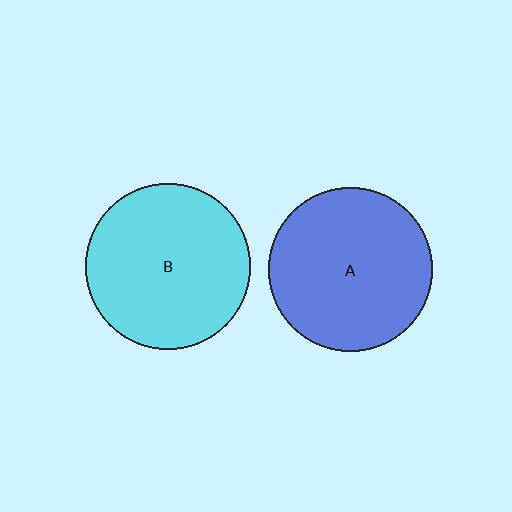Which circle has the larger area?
Circle B (cyan).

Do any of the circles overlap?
No, none of the circles overlap.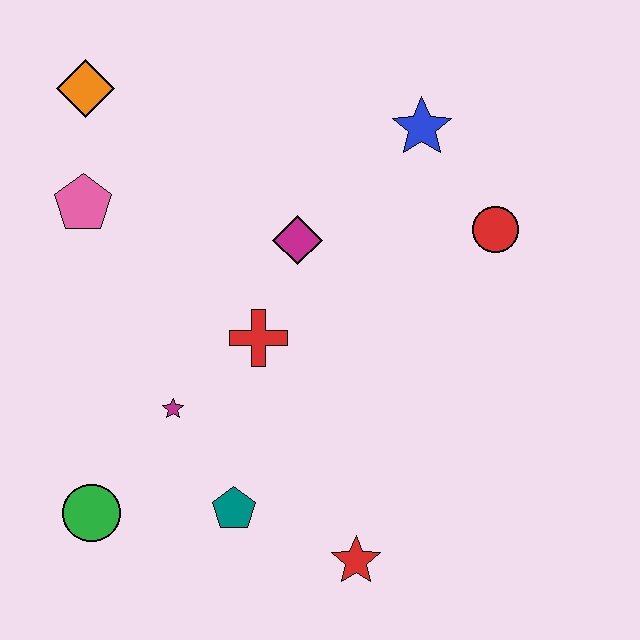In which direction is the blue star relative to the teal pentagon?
The blue star is above the teal pentagon.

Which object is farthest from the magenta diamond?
The green circle is farthest from the magenta diamond.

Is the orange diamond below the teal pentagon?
No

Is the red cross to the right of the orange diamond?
Yes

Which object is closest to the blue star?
The red circle is closest to the blue star.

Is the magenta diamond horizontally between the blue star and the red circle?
No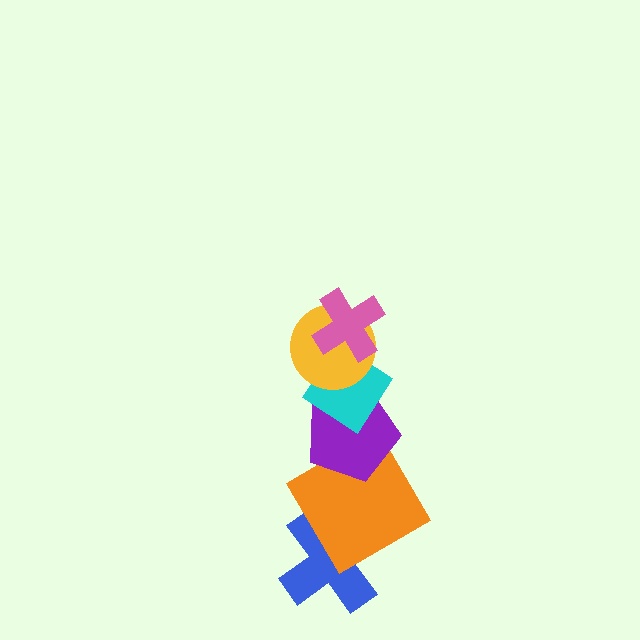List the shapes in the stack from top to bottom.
From top to bottom: the pink cross, the yellow circle, the cyan diamond, the purple pentagon, the orange diamond, the blue cross.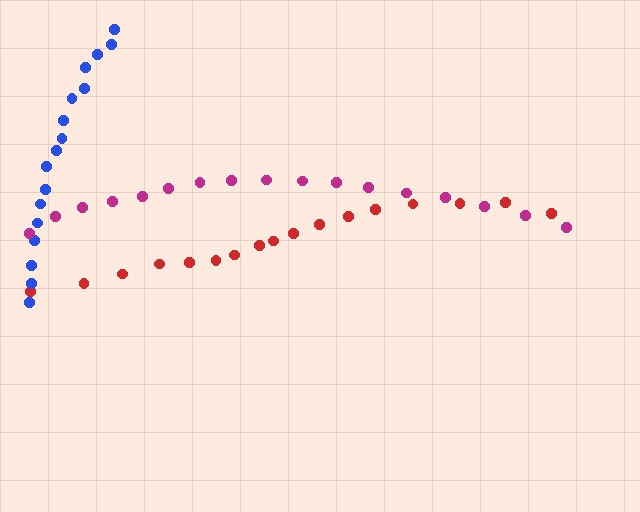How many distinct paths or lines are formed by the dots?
There are 3 distinct paths.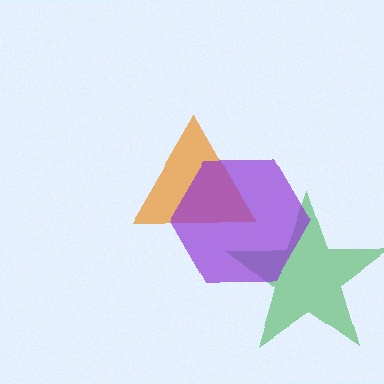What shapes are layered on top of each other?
The layered shapes are: an orange triangle, a green star, a purple hexagon.